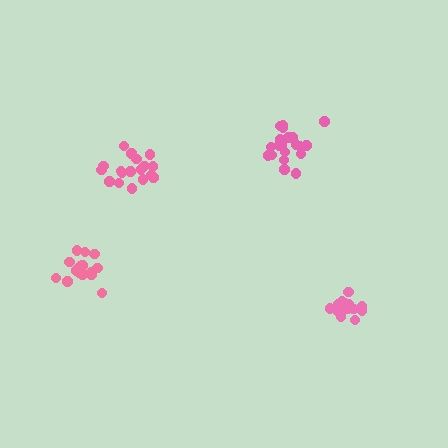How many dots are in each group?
Group 1: 18 dots, Group 2: 15 dots, Group 3: 20 dots, Group 4: 15 dots (68 total).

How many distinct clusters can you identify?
There are 4 distinct clusters.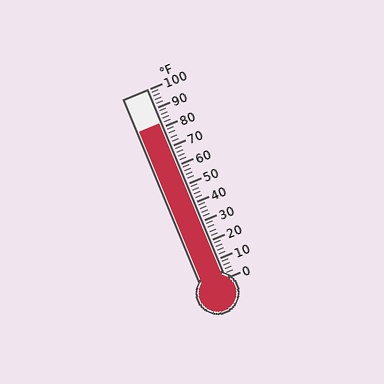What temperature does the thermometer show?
The thermometer shows approximately 82°F.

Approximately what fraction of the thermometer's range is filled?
The thermometer is filled to approximately 80% of its range.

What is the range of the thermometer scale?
The thermometer scale ranges from 0°F to 100°F.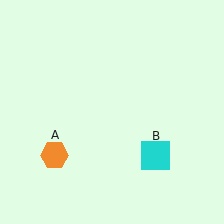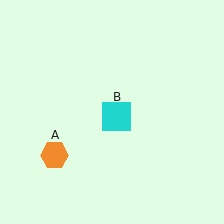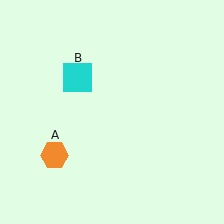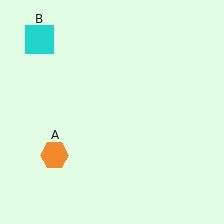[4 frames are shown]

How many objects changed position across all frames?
1 object changed position: cyan square (object B).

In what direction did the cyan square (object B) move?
The cyan square (object B) moved up and to the left.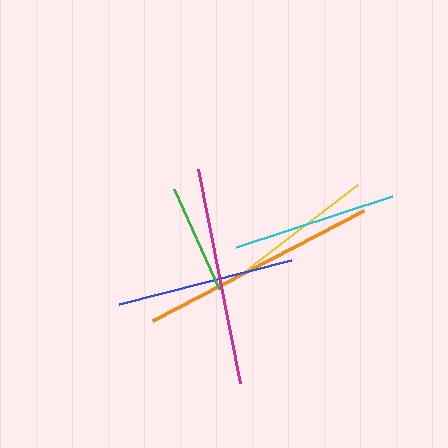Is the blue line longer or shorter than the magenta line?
The magenta line is longer than the blue line.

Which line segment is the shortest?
The green line is the shortest at approximately 109 pixels.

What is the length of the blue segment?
The blue segment is approximately 177 pixels long.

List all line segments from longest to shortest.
From longest to shortest: orange, magenta, blue, cyan, yellow, green.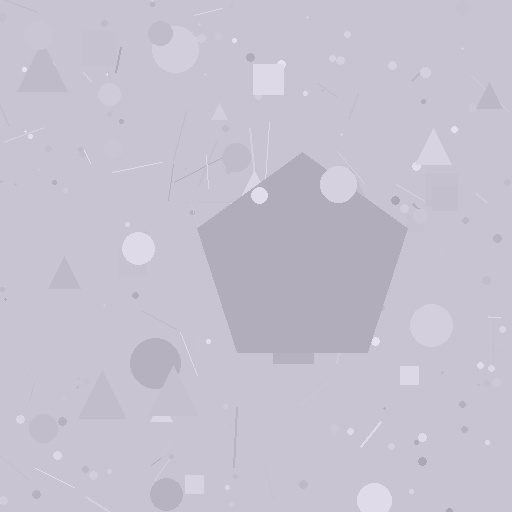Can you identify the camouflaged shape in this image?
The camouflaged shape is a pentagon.